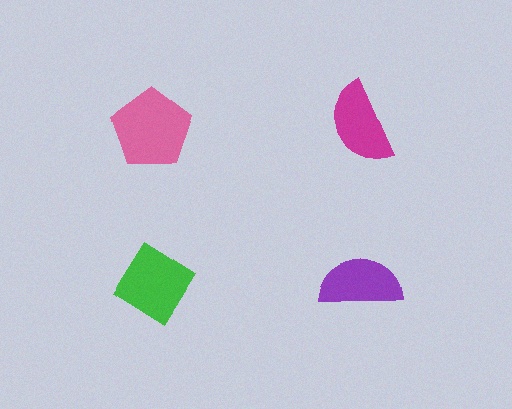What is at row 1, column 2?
A magenta semicircle.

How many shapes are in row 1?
2 shapes.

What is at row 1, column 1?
A pink pentagon.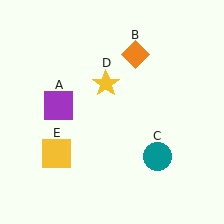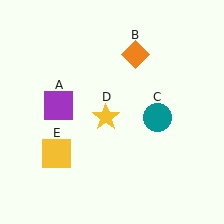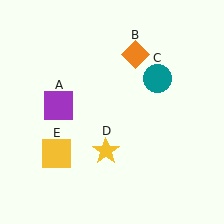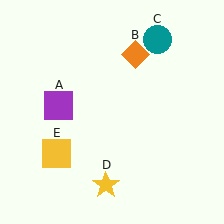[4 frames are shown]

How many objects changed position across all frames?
2 objects changed position: teal circle (object C), yellow star (object D).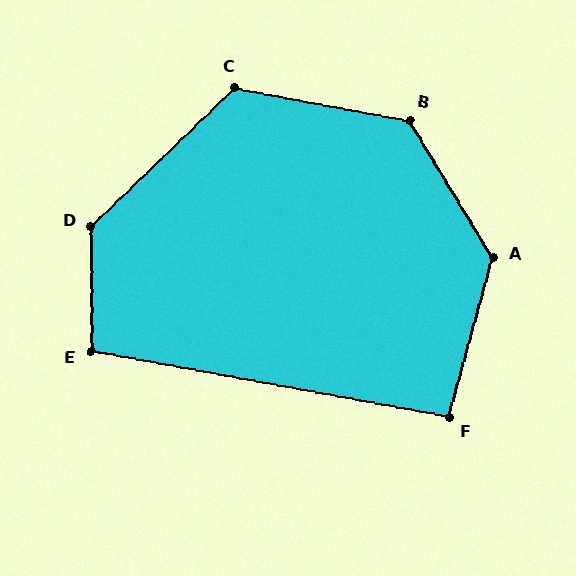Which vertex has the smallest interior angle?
F, at approximately 95 degrees.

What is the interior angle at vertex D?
Approximately 134 degrees (obtuse).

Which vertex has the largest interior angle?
A, at approximately 134 degrees.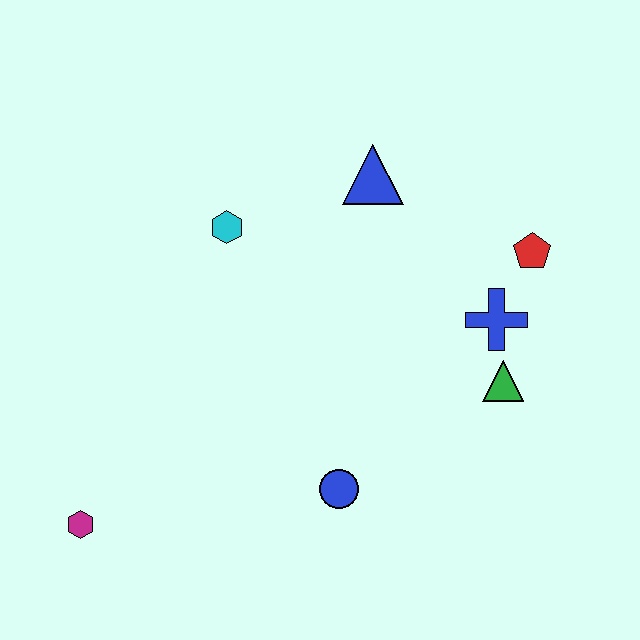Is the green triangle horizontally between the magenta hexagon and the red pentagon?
Yes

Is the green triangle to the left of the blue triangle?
No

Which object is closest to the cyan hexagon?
The blue triangle is closest to the cyan hexagon.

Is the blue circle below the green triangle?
Yes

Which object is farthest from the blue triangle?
The magenta hexagon is farthest from the blue triangle.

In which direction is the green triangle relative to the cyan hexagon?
The green triangle is to the right of the cyan hexagon.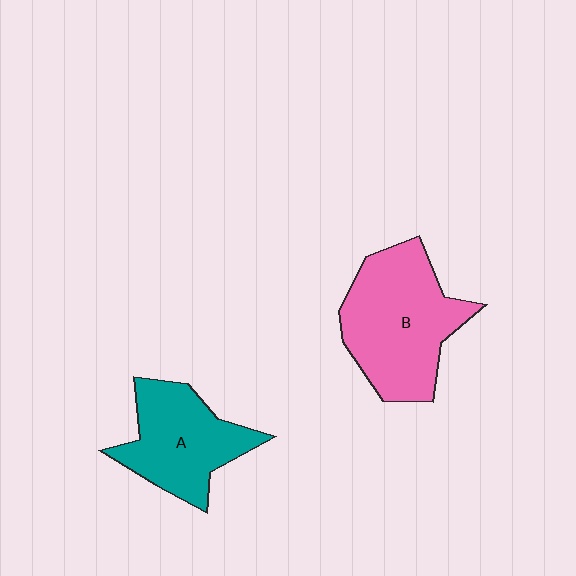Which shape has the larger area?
Shape B (pink).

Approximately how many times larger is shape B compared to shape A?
Approximately 1.3 times.